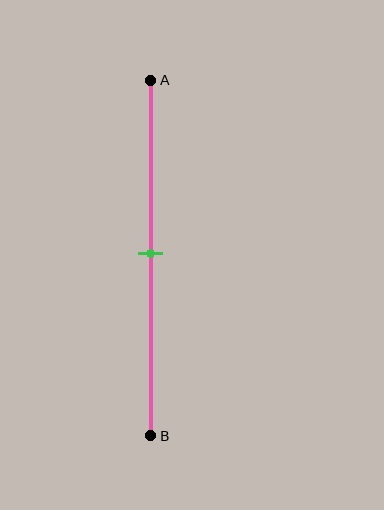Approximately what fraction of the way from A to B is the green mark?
The green mark is approximately 50% of the way from A to B.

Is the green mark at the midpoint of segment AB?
Yes, the mark is approximately at the midpoint.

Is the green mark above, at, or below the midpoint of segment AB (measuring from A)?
The green mark is approximately at the midpoint of segment AB.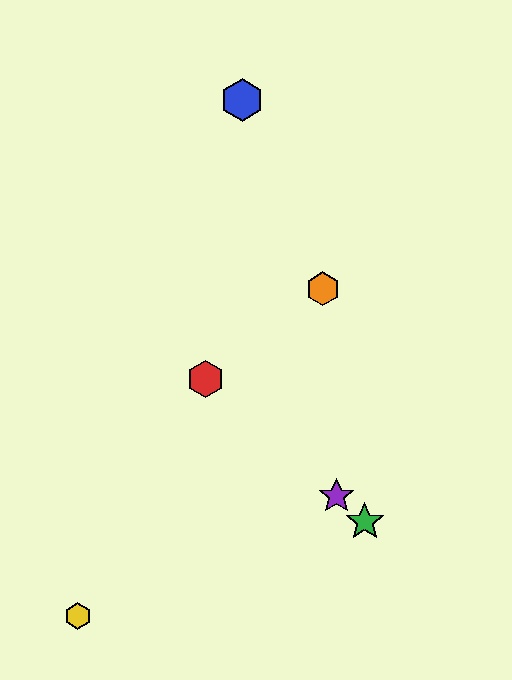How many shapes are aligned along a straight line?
3 shapes (the red hexagon, the green star, the purple star) are aligned along a straight line.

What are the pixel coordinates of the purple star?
The purple star is at (336, 496).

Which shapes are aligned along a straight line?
The red hexagon, the green star, the purple star are aligned along a straight line.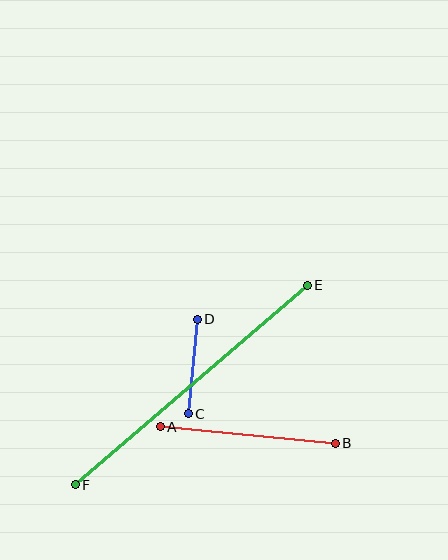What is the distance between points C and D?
The distance is approximately 95 pixels.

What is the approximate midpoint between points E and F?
The midpoint is at approximately (191, 385) pixels.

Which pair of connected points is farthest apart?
Points E and F are farthest apart.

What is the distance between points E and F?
The distance is approximately 306 pixels.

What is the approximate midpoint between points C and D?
The midpoint is at approximately (193, 367) pixels.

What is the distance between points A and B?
The distance is approximately 176 pixels.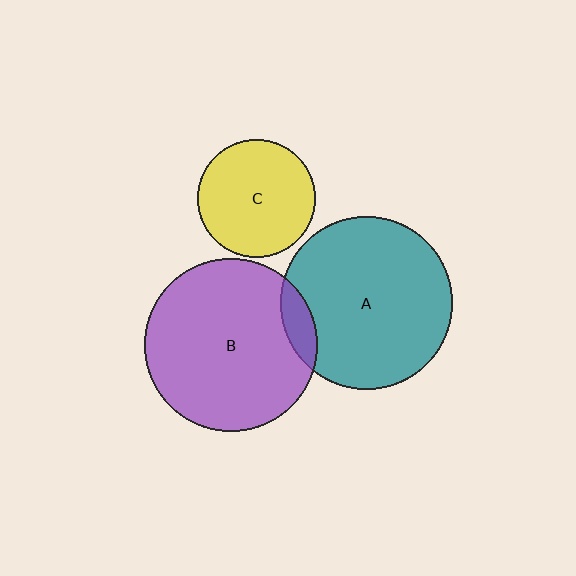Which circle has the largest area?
Circle B (purple).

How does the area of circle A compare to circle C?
Approximately 2.1 times.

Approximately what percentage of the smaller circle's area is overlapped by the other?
Approximately 10%.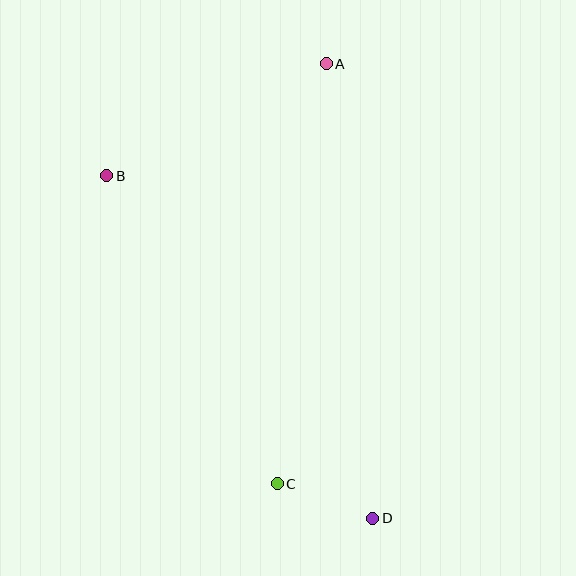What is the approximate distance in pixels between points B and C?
The distance between B and C is approximately 352 pixels.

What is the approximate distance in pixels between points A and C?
The distance between A and C is approximately 423 pixels.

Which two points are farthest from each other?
Points A and D are farthest from each other.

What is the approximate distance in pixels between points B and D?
The distance between B and D is approximately 434 pixels.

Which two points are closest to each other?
Points C and D are closest to each other.